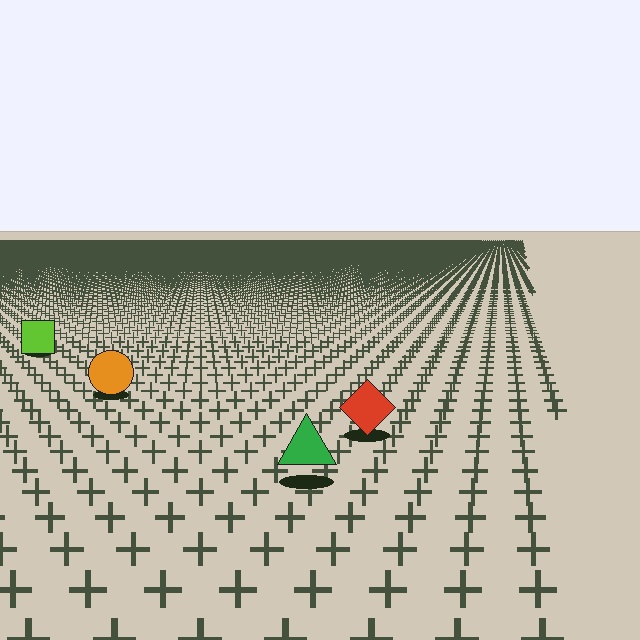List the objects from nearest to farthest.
From nearest to farthest: the green triangle, the red diamond, the orange circle, the lime square.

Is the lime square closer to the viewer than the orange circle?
No. The orange circle is closer — you can tell from the texture gradient: the ground texture is coarser near it.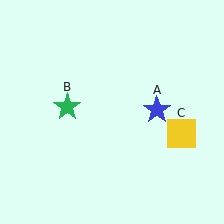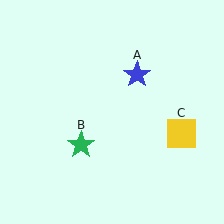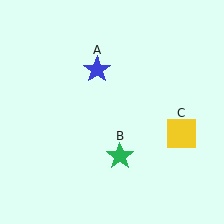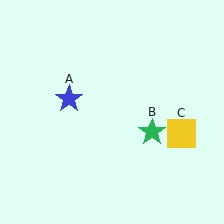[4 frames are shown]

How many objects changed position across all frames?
2 objects changed position: blue star (object A), green star (object B).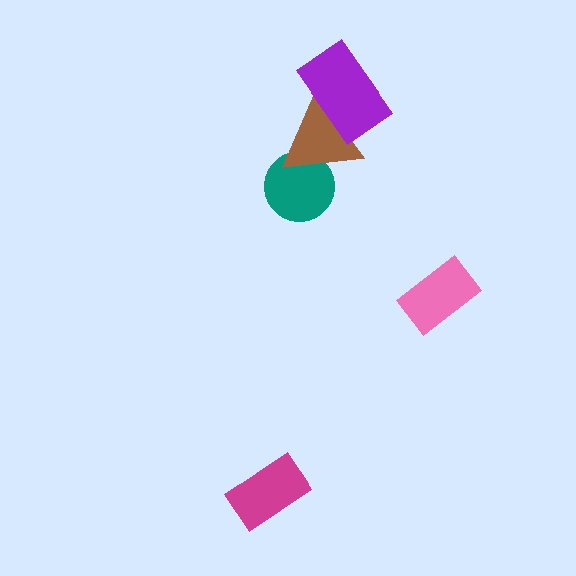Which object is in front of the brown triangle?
The purple rectangle is in front of the brown triangle.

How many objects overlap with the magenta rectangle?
0 objects overlap with the magenta rectangle.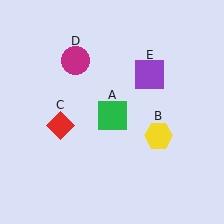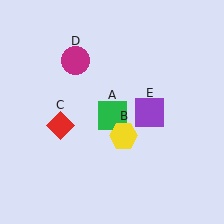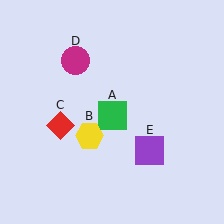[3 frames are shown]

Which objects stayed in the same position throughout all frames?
Green square (object A) and red diamond (object C) and magenta circle (object D) remained stationary.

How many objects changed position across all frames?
2 objects changed position: yellow hexagon (object B), purple square (object E).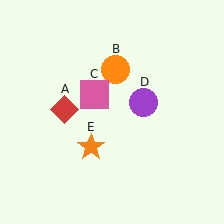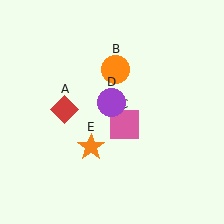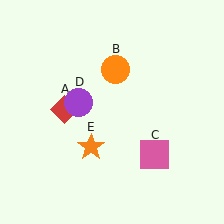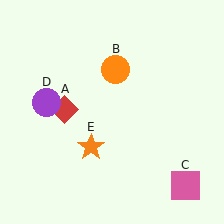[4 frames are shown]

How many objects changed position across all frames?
2 objects changed position: pink square (object C), purple circle (object D).